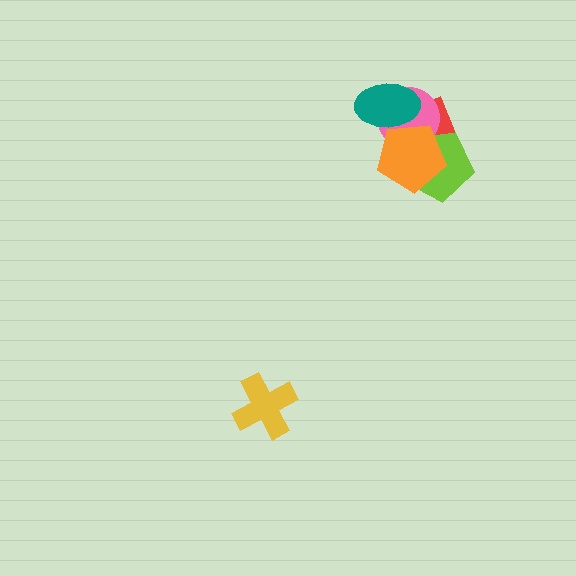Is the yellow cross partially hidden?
No, no other shape covers it.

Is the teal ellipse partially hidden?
Yes, it is partially covered by another shape.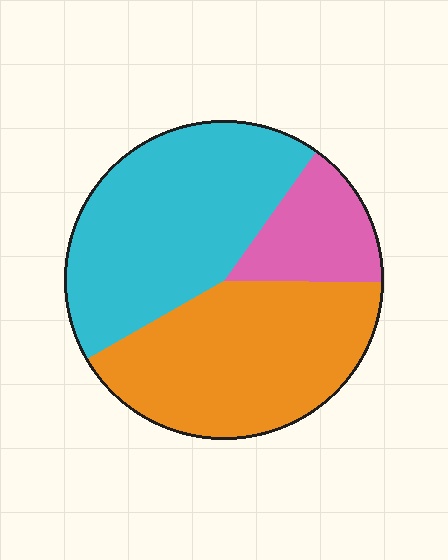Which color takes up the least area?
Pink, at roughly 15%.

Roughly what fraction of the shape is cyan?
Cyan covers 43% of the shape.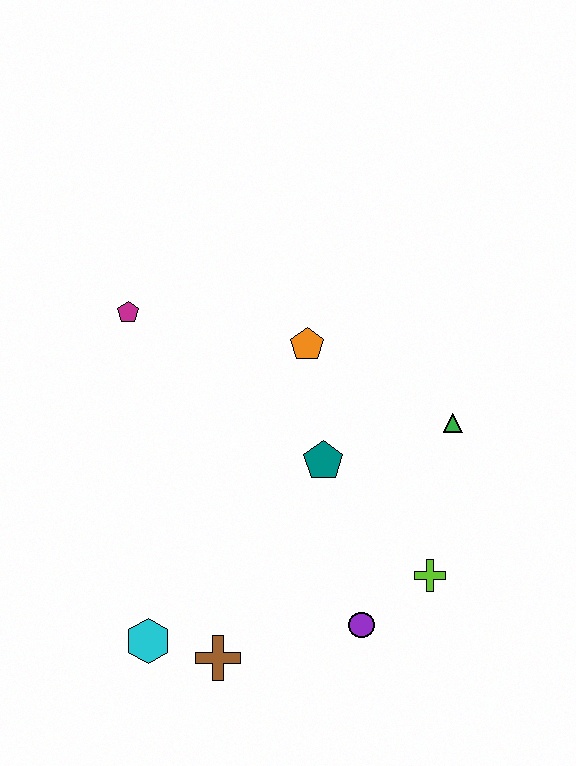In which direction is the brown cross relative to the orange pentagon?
The brown cross is below the orange pentagon.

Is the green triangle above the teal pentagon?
Yes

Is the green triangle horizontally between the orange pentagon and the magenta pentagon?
No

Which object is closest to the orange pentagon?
The teal pentagon is closest to the orange pentagon.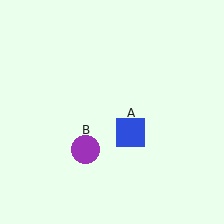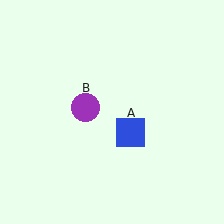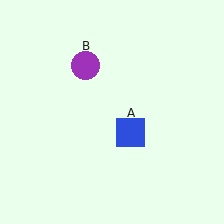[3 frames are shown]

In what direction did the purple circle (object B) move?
The purple circle (object B) moved up.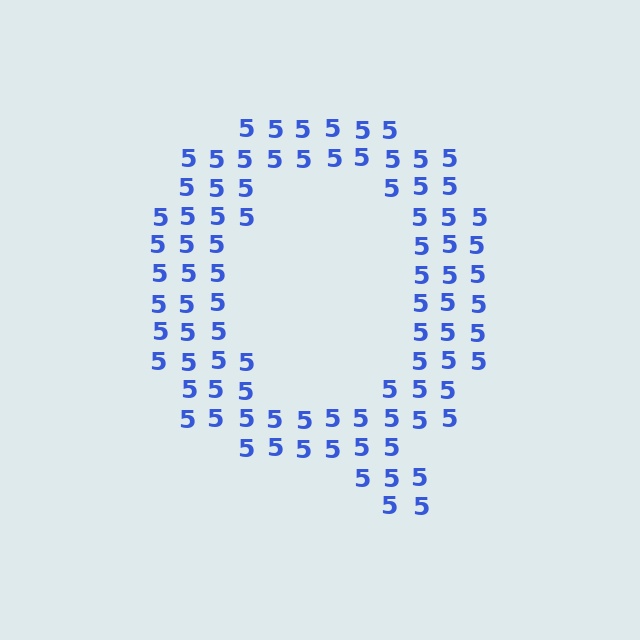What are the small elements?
The small elements are digit 5's.